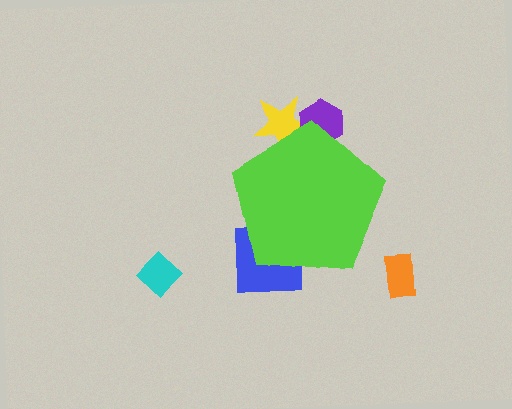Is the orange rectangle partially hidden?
No, the orange rectangle is fully visible.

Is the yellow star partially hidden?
Yes, the yellow star is partially hidden behind the lime pentagon.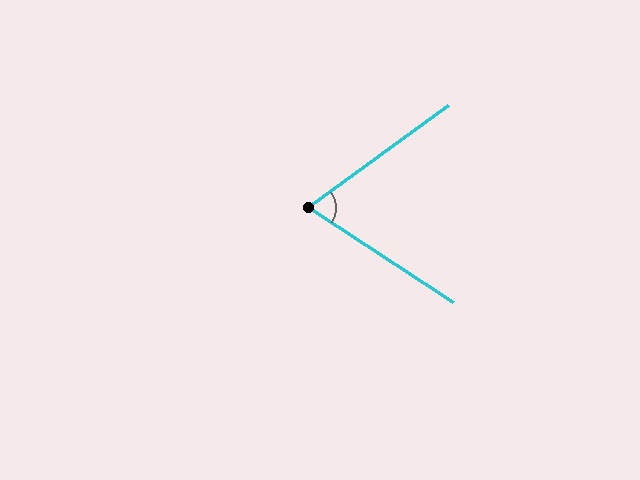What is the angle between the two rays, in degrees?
Approximately 69 degrees.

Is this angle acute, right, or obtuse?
It is acute.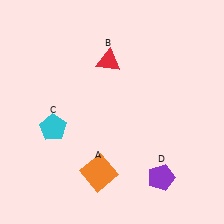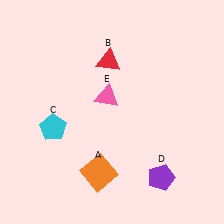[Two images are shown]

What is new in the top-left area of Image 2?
A pink triangle (E) was added in the top-left area of Image 2.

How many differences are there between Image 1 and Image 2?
There is 1 difference between the two images.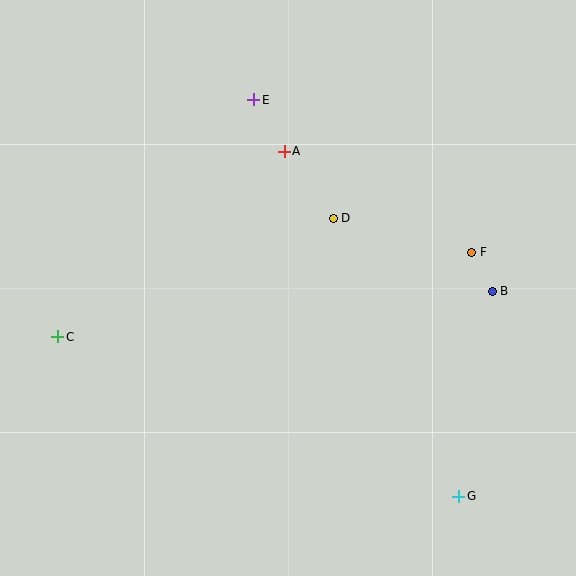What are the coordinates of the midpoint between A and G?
The midpoint between A and G is at (371, 324).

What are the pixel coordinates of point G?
Point G is at (459, 496).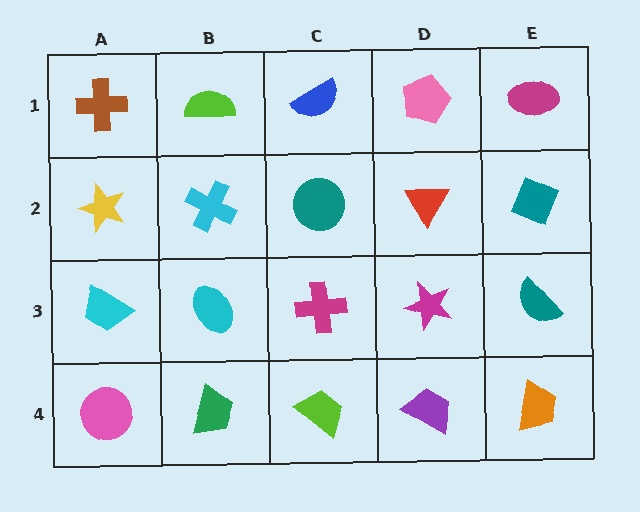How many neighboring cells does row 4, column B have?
3.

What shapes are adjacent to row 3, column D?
A red triangle (row 2, column D), a purple trapezoid (row 4, column D), a magenta cross (row 3, column C), a teal semicircle (row 3, column E).